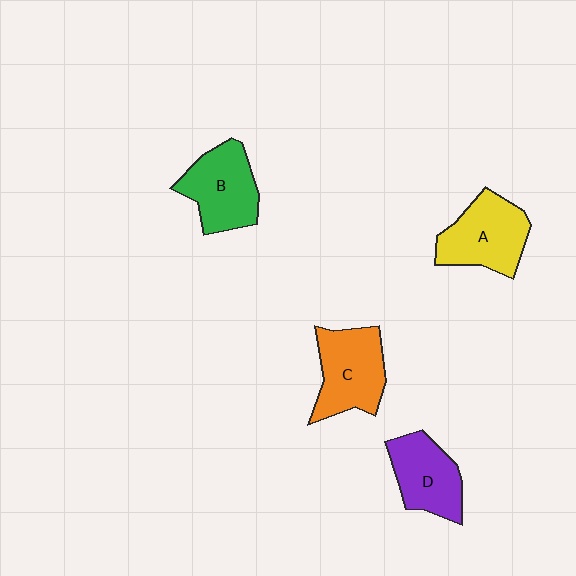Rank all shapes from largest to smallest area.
From largest to smallest: A (yellow), C (orange), B (green), D (purple).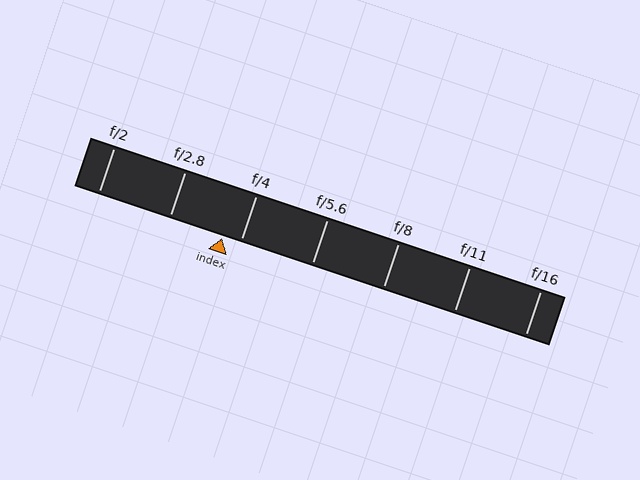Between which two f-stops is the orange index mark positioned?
The index mark is between f/2.8 and f/4.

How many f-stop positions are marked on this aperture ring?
There are 7 f-stop positions marked.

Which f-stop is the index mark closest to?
The index mark is closest to f/4.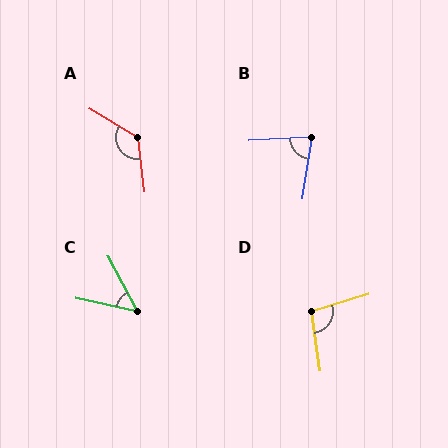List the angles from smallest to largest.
C (49°), B (78°), D (99°), A (127°).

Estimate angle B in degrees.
Approximately 78 degrees.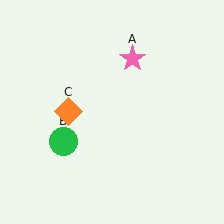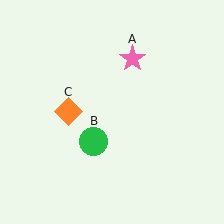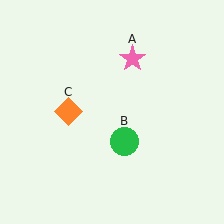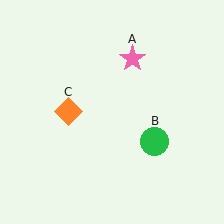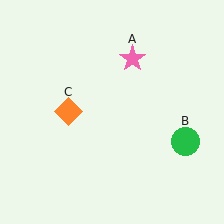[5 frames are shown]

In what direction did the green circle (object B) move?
The green circle (object B) moved right.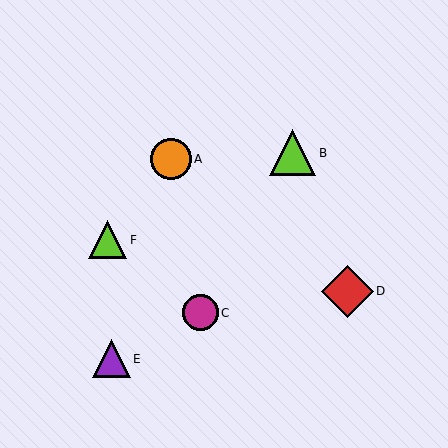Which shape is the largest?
The red diamond (labeled D) is the largest.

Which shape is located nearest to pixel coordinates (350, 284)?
The red diamond (labeled D) at (348, 291) is nearest to that location.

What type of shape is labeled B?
Shape B is a lime triangle.